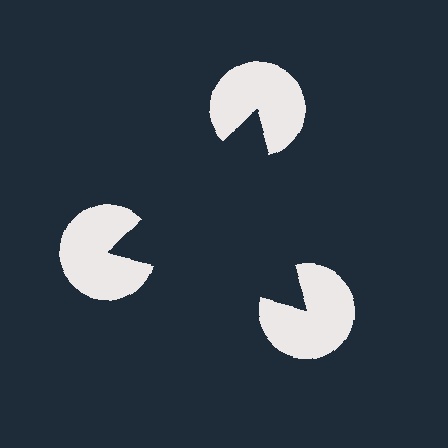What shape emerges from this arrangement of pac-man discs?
An illusory triangle — its edges are inferred from the aligned wedge cuts in the pac-man discs, not physically drawn.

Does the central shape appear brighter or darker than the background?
It typically appears slightly darker than the background, even though no actual brightness change is drawn.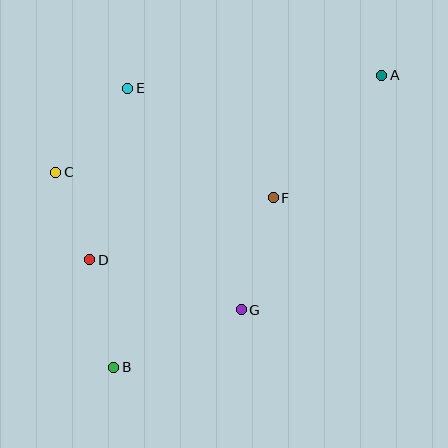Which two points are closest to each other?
Points C and D are closest to each other.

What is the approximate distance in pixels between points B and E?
The distance between B and E is approximately 279 pixels.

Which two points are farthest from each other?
Points A and B are farthest from each other.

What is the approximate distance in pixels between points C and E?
The distance between C and E is approximately 110 pixels.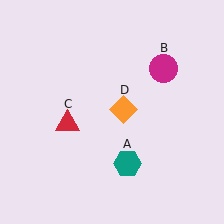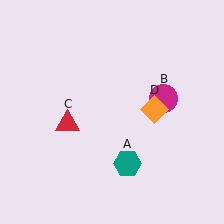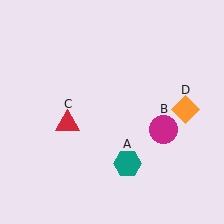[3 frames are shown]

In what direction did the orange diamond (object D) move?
The orange diamond (object D) moved right.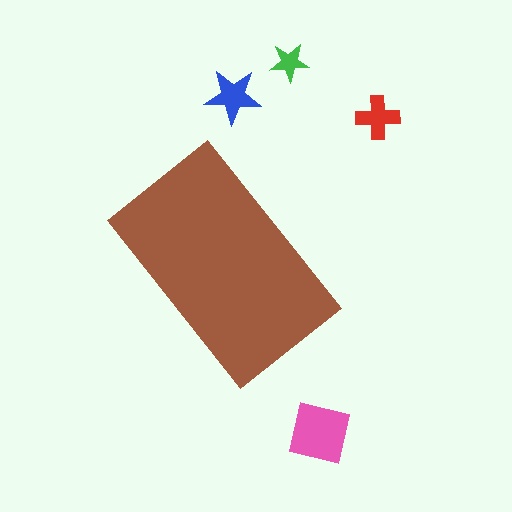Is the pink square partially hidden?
No, the pink square is fully visible.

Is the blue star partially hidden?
No, the blue star is fully visible.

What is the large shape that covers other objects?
A brown rectangle.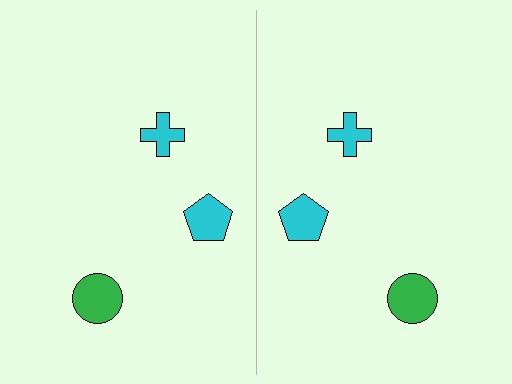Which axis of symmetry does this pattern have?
The pattern has a vertical axis of symmetry running through the center of the image.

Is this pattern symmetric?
Yes, this pattern has bilateral (reflection) symmetry.